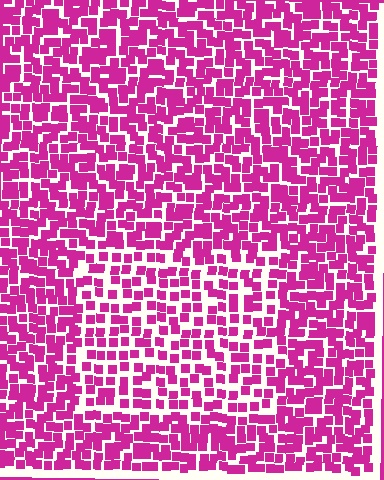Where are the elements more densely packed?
The elements are more densely packed outside the rectangle boundary.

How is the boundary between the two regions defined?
The boundary is defined by a change in element density (approximately 1.6x ratio). All elements are the same color, size, and shape.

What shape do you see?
I see a rectangle.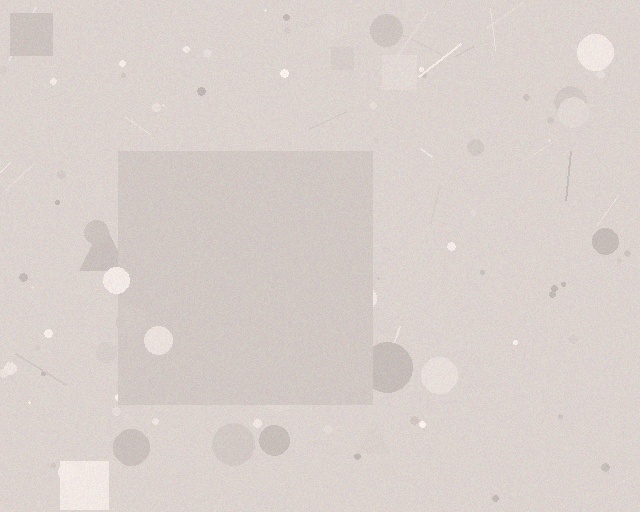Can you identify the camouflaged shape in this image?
The camouflaged shape is a square.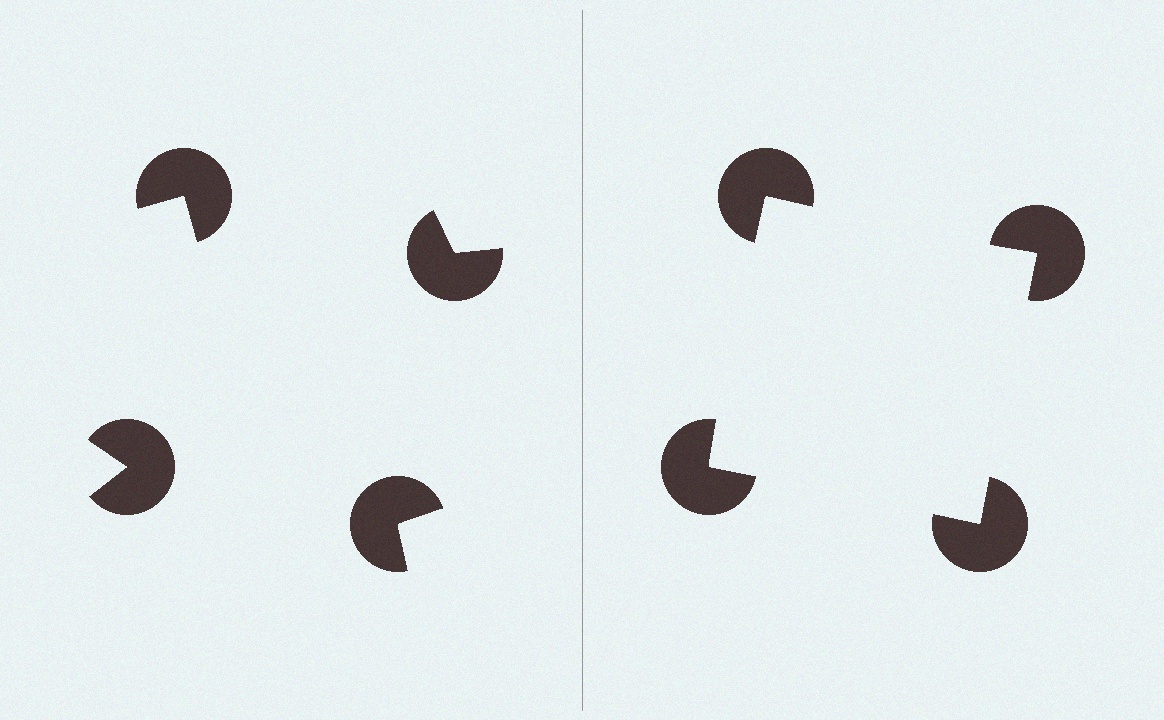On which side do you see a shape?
An illusory square appears on the right side. On the left side the wedge cuts are rotated, so no coherent shape forms.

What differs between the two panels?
The pac-man discs are positioned identically on both sides; only the wedge orientations differ. On the right they align to a square; on the left they are misaligned.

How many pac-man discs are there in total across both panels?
8 — 4 on each side.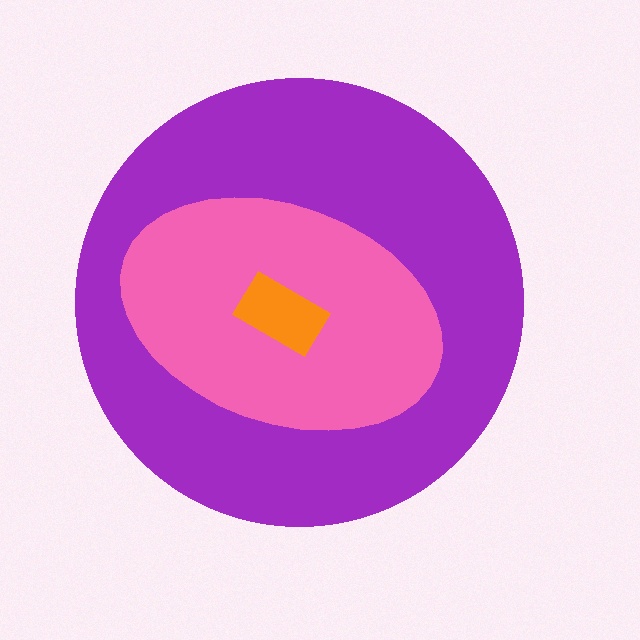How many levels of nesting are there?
3.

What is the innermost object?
The orange rectangle.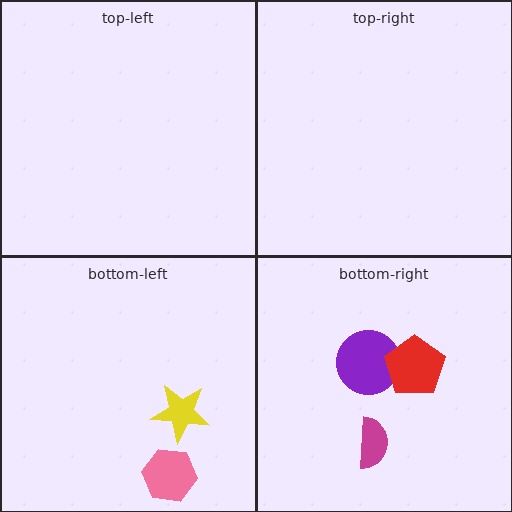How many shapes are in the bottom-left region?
2.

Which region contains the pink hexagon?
The bottom-left region.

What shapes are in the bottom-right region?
The magenta semicircle, the purple circle, the red pentagon.